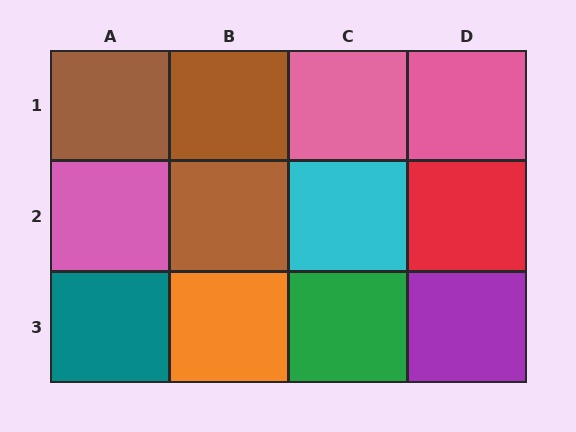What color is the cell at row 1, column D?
Pink.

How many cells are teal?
1 cell is teal.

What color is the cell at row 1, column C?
Pink.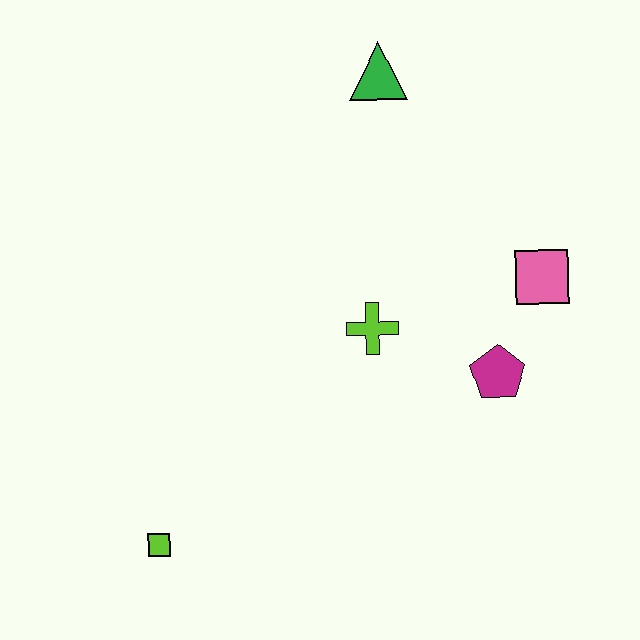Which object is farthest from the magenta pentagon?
The lime square is farthest from the magenta pentagon.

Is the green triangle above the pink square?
Yes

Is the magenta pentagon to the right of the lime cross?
Yes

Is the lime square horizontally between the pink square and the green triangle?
No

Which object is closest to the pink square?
The magenta pentagon is closest to the pink square.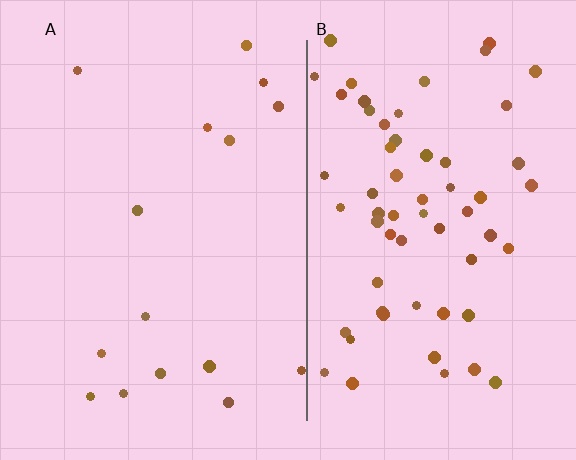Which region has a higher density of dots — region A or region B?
B (the right).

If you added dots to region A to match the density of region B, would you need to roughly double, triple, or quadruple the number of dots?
Approximately quadruple.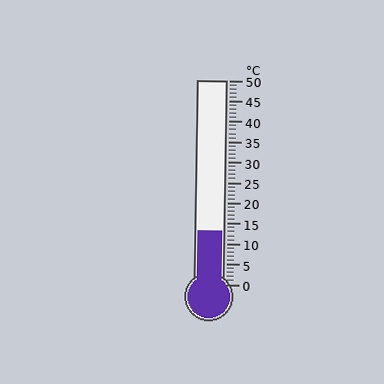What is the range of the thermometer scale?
The thermometer scale ranges from 0°C to 50°C.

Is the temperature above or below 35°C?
The temperature is below 35°C.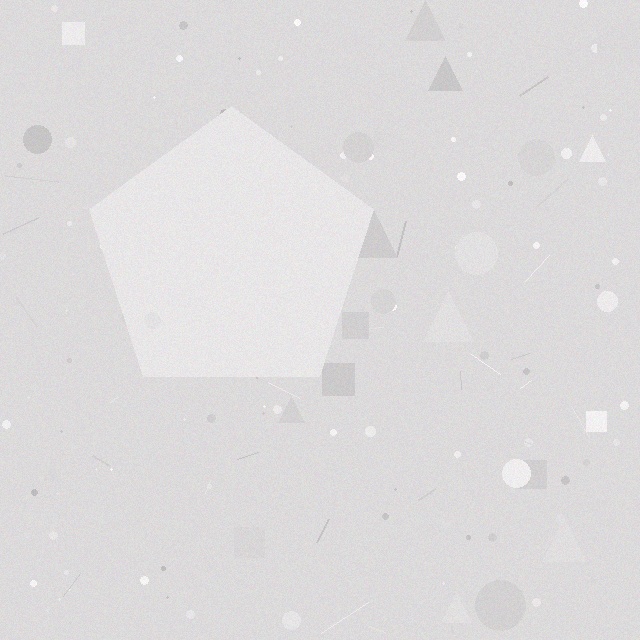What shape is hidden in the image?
A pentagon is hidden in the image.